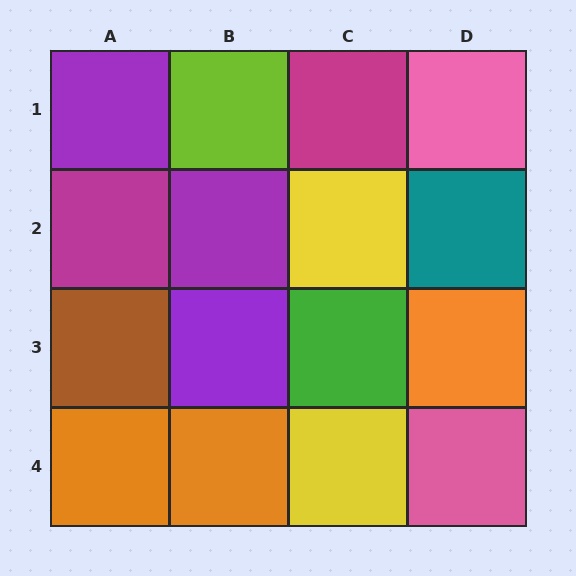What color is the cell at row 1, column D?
Pink.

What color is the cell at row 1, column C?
Magenta.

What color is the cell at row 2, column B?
Purple.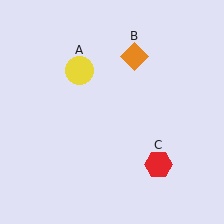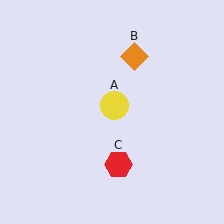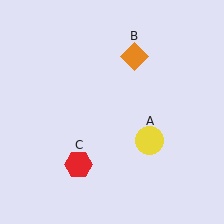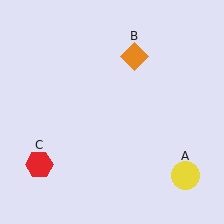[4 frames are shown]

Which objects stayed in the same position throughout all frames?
Orange diamond (object B) remained stationary.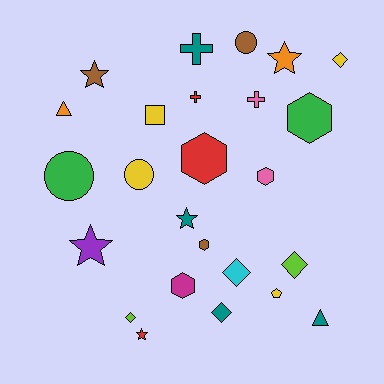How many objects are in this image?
There are 25 objects.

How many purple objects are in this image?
There is 1 purple object.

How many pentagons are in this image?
There is 1 pentagon.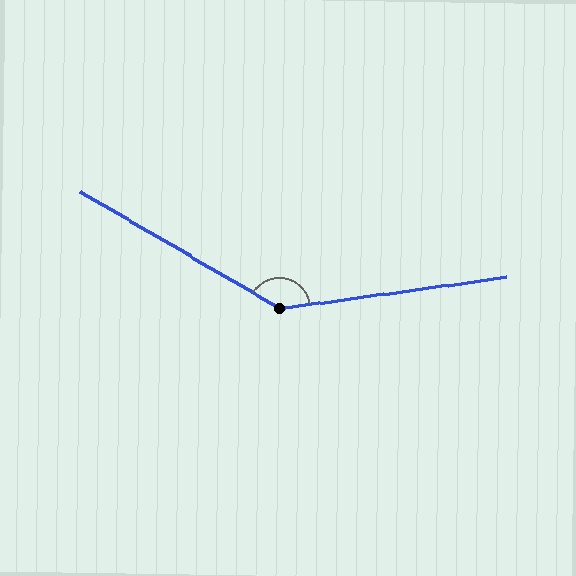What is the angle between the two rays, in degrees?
Approximately 142 degrees.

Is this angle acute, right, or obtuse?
It is obtuse.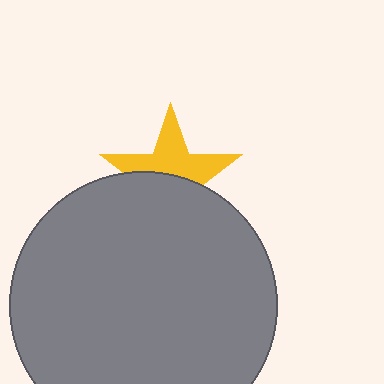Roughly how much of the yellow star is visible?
About half of it is visible (roughly 52%).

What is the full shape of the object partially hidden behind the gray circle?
The partially hidden object is a yellow star.